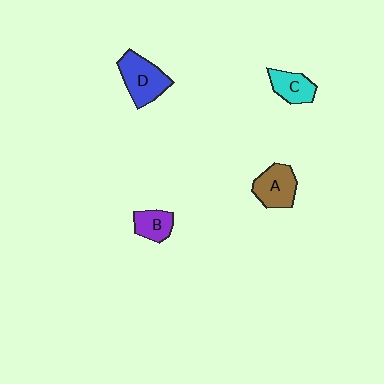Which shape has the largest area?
Shape D (blue).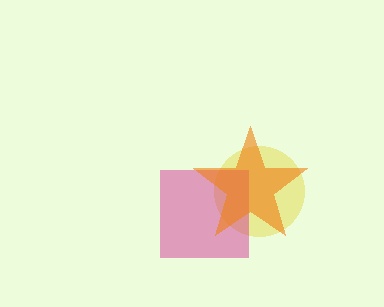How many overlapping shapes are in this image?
There are 3 overlapping shapes in the image.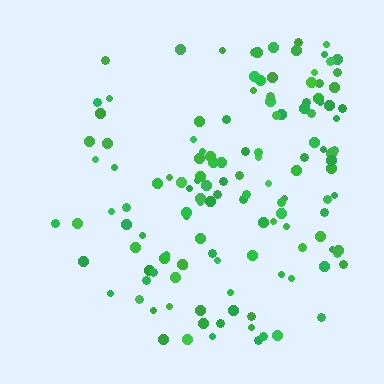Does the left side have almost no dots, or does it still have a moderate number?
Still a moderate number, just noticeably fewer than the right.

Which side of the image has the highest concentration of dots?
The right.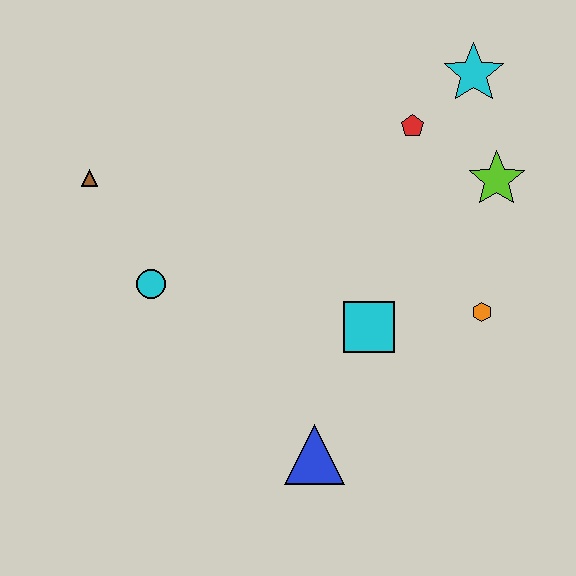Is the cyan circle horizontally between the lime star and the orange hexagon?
No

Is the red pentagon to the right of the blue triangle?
Yes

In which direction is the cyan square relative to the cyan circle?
The cyan square is to the right of the cyan circle.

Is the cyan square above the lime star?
No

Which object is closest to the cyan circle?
The brown triangle is closest to the cyan circle.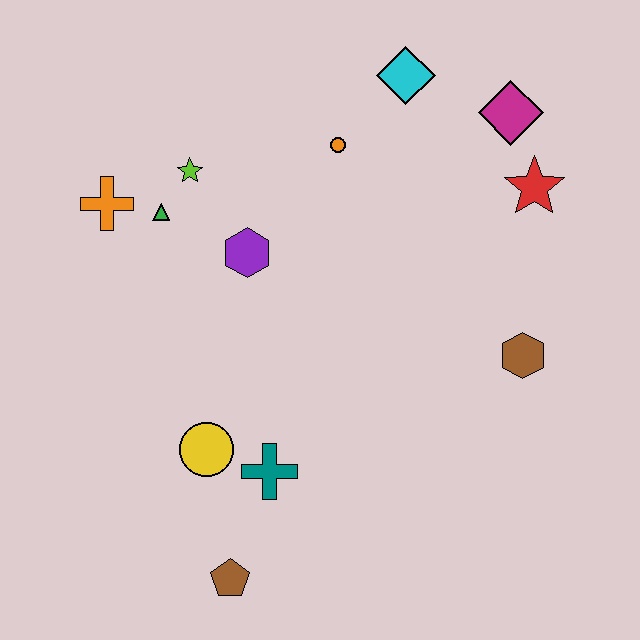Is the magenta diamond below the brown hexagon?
No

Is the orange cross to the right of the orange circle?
No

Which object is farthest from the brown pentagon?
The magenta diamond is farthest from the brown pentagon.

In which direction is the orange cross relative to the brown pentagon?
The orange cross is above the brown pentagon.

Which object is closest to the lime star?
The green triangle is closest to the lime star.